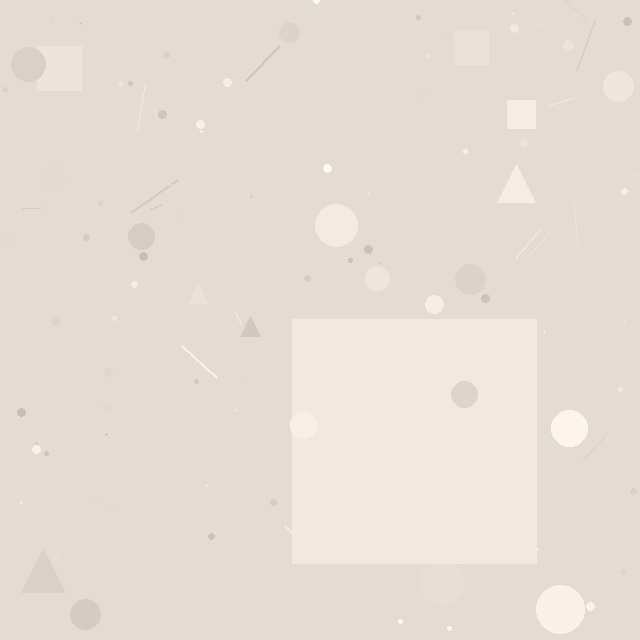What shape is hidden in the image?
A square is hidden in the image.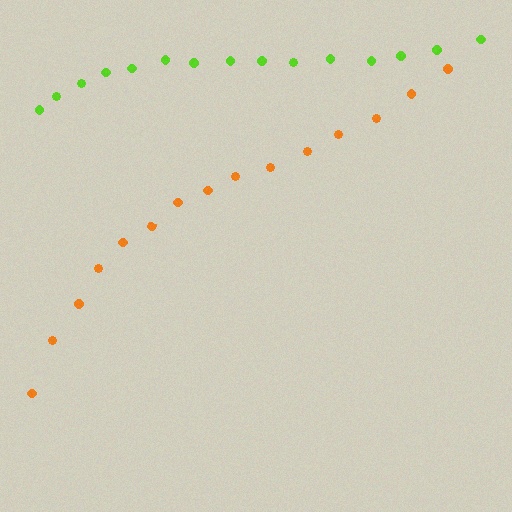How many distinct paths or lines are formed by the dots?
There are 2 distinct paths.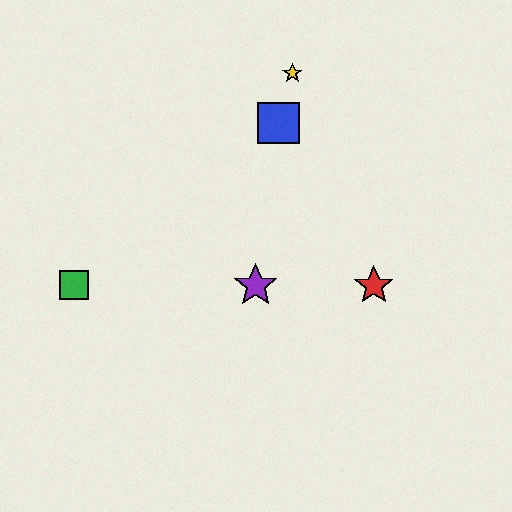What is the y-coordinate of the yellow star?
The yellow star is at y≈73.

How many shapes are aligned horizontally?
3 shapes (the red star, the green square, the purple star) are aligned horizontally.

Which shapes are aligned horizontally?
The red star, the green square, the purple star are aligned horizontally.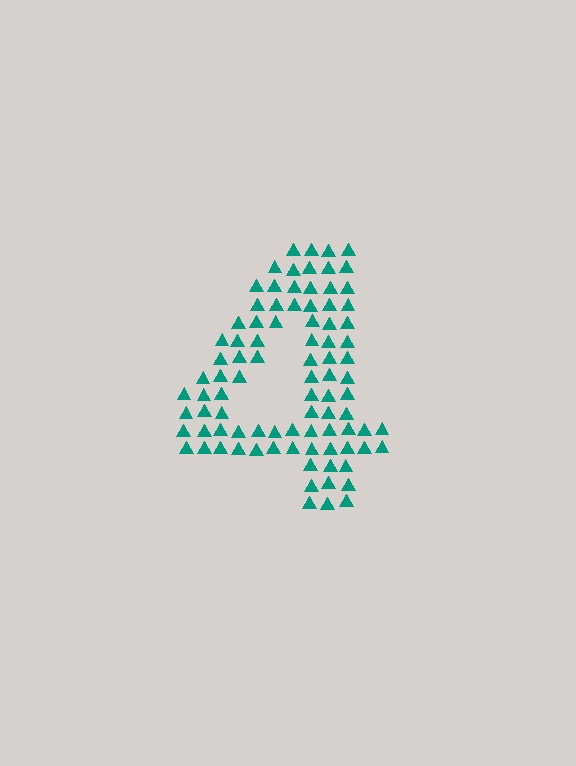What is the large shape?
The large shape is the digit 4.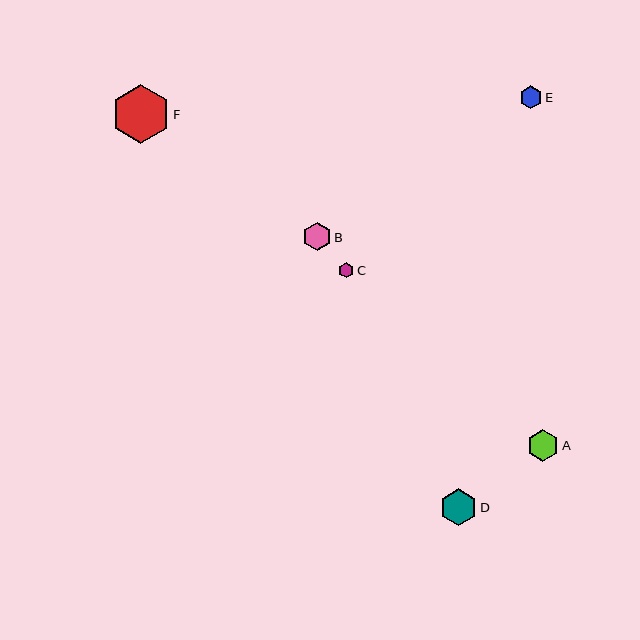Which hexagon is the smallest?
Hexagon C is the smallest with a size of approximately 16 pixels.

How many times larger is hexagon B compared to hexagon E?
Hexagon B is approximately 1.2 times the size of hexagon E.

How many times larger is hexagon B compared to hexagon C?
Hexagon B is approximately 1.8 times the size of hexagon C.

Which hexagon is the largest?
Hexagon F is the largest with a size of approximately 59 pixels.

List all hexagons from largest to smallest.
From largest to smallest: F, D, A, B, E, C.